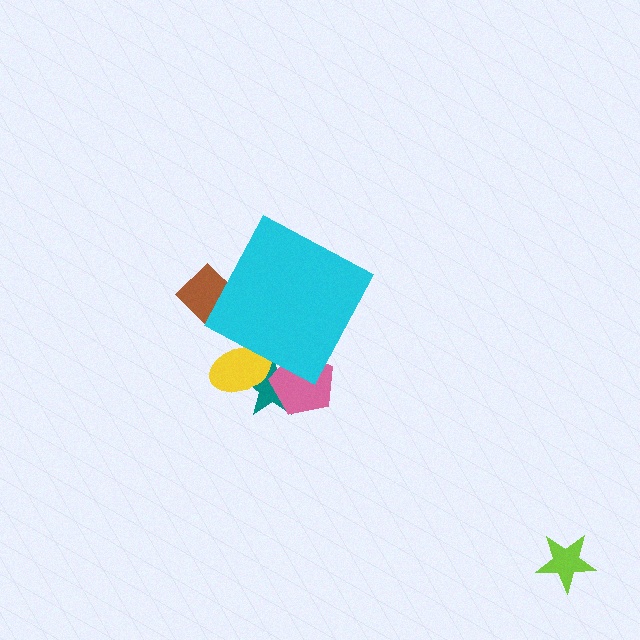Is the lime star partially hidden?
No, the lime star is fully visible.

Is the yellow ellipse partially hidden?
Yes, the yellow ellipse is partially hidden behind the cyan diamond.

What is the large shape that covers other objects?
A cyan diamond.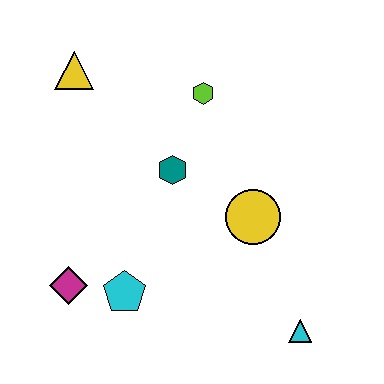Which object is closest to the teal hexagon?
The lime hexagon is closest to the teal hexagon.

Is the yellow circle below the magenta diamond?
No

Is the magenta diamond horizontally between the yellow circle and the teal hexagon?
No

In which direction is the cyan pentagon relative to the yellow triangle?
The cyan pentagon is below the yellow triangle.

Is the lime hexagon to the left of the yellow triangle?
No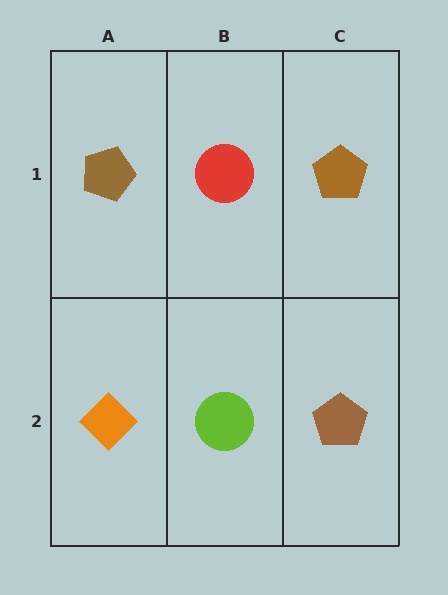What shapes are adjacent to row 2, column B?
A red circle (row 1, column B), an orange diamond (row 2, column A), a brown pentagon (row 2, column C).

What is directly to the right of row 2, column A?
A lime circle.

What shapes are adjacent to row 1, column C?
A brown pentagon (row 2, column C), a red circle (row 1, column B).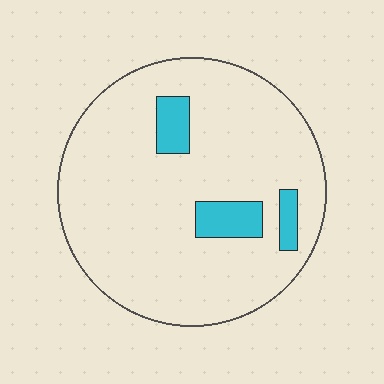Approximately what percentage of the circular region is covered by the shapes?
Approximately 10%.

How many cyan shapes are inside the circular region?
3.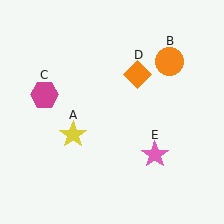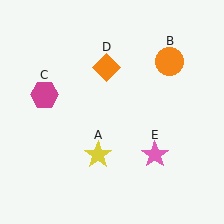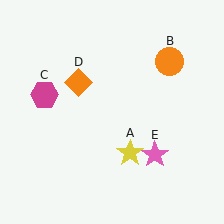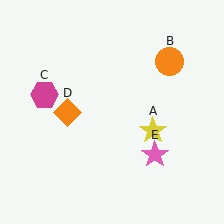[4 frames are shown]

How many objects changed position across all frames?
2 objects changed position: yellow star (object A), orange diamond (object D).